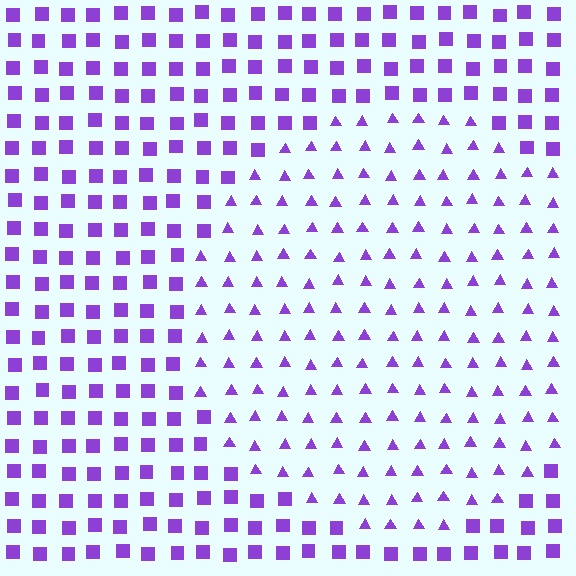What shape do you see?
I see a circle.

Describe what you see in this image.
The image is filled with small purple elements arranged in a uniform grid. A circle-shaped region contains triangles, while the surrounding area contains squares. The boundary is defined purely by the change in element shape.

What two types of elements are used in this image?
The image uses triangles inside the circle region and squares outside it.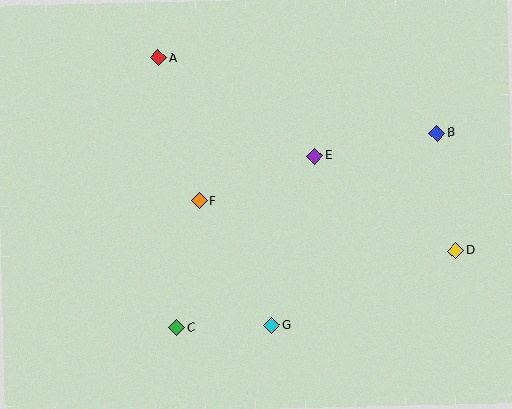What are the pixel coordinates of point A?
Point A is at (158, 58).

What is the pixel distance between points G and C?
The distance between G and C is 95 pixels.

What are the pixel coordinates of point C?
Point C is at (176, 328).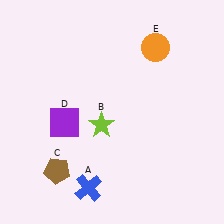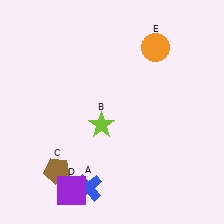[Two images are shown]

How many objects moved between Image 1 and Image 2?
1 object moved between the two images.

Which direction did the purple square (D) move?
The purple square (D) moved down.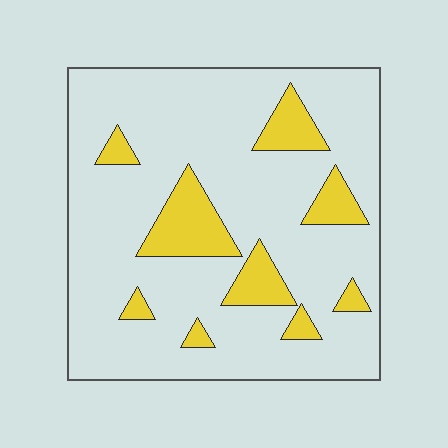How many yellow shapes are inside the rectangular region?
9.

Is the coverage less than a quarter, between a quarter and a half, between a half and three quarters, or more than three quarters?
Less than a quarter.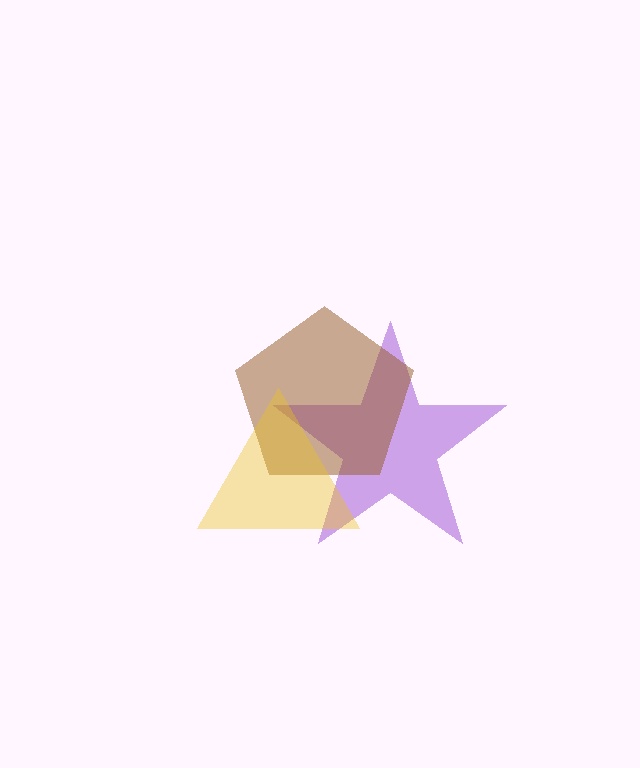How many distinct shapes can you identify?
There are 3 distinct shapes: a purple star, a brown pentagon, a yellow triangle.